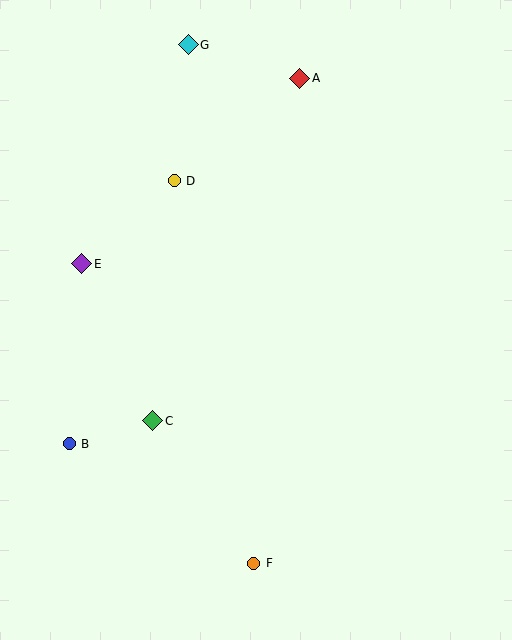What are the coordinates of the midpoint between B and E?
The midpoint between B and E is at (75, 354).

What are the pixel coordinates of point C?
Point C is at (153, 421).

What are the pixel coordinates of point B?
Point B is at (69, 444).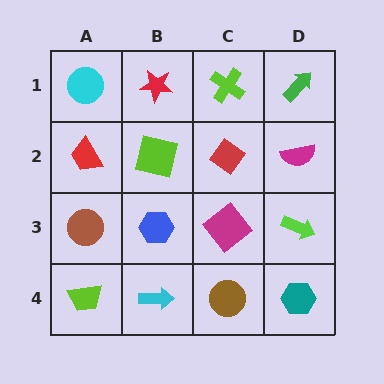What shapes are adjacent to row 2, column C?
A lime cross (row 1, column C), a magenta diamond (row 3, column C), a lime square (row 2, column B), a magenta semicircle (row 2, column D).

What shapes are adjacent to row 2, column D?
A green arrow (row 1, column D), a lime arrow (row 3, column D), a red diamond (row 2, column C).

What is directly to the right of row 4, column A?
A cyan arrow.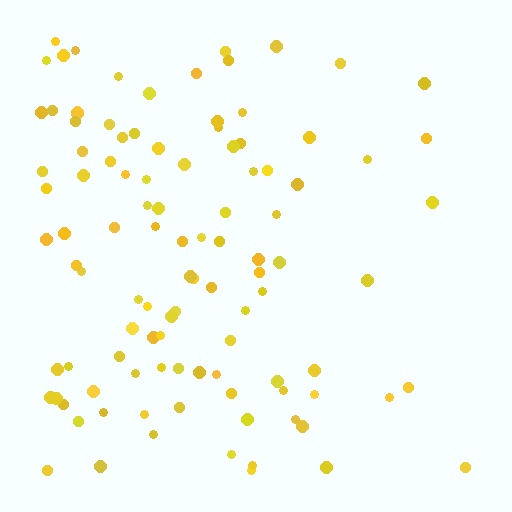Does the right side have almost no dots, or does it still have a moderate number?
Still a moderate number, just noticeably fewer than the left.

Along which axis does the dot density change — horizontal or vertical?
Horizontal.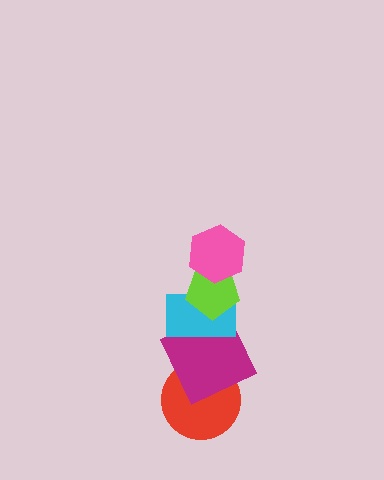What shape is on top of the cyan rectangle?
The lime pentagon is on top of the cyan rectangle.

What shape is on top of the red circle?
The magenta square is on top of the red circle.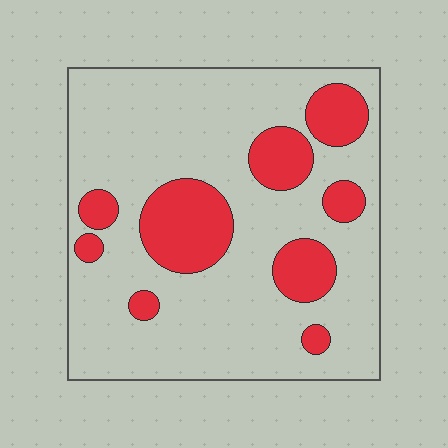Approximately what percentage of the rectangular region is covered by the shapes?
Approximately 20%.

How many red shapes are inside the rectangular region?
9.